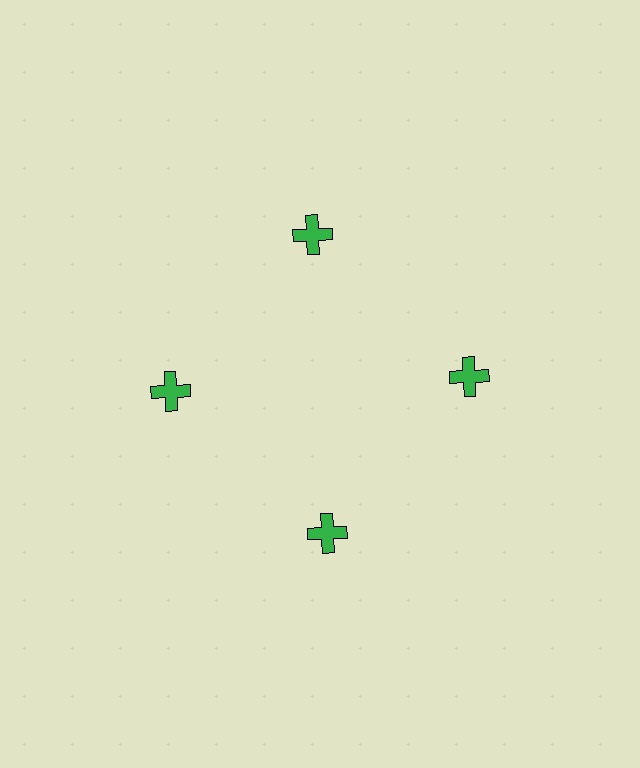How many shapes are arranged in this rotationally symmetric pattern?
There are 4 shapes, arranged in 4 groups of 1.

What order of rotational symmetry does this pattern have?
This pattern has 4-fold rotational symmetry.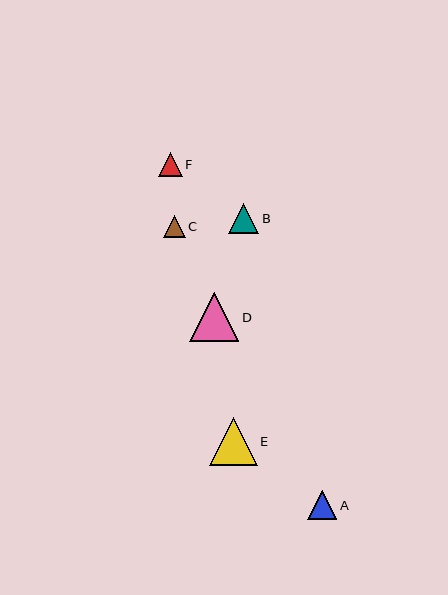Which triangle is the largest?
Triangle D is the largest with a size of approximately 49 pixels.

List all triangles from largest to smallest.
From largest to smallest: D, E, B, A, F, C.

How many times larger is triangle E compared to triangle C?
Triangle E is approximately 2.2 times the size of triangle C.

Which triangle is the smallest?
Triangle C is the smallest with a size of approximately 22 pixels.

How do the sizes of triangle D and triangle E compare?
Triangle D and triangle E are approximately the same size.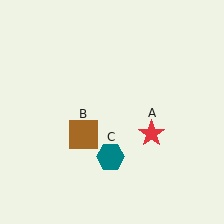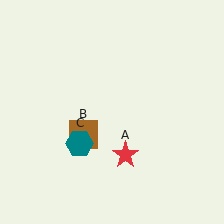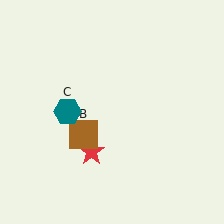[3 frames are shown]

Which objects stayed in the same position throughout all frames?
Brown square (object B) remained stationary.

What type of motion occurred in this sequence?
The red star (object A), teal hexagon (object C) rotated clockwise around the center of the scene.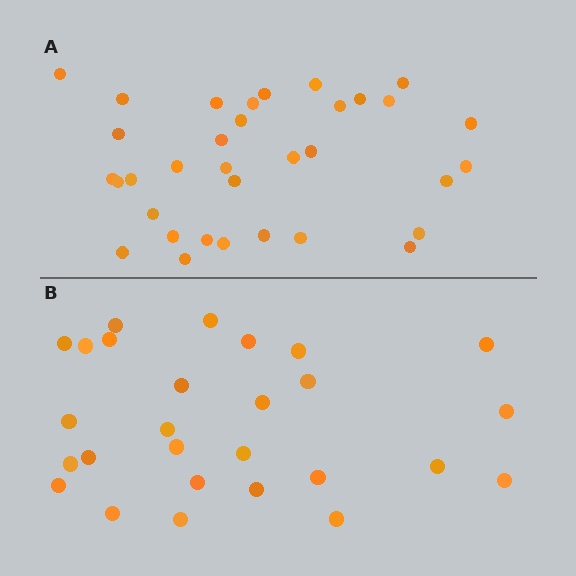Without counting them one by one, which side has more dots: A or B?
Region A (the top region) has more dots.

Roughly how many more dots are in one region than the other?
Region A has roughly 8 or so more dots than region B.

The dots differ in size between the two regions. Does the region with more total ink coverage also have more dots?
No. Region B has more total ink coverage because its dots are larger, but region A actually contains more individual dots. Total area can be misleading — the number of items is what matters here.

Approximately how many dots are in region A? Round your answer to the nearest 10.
About 30 dots. (The exact count is 34, which rounds to 30.)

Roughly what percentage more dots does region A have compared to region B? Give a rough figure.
About 25% more.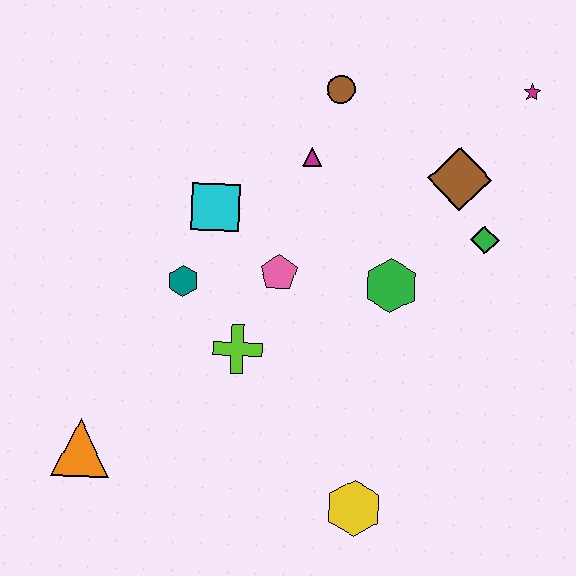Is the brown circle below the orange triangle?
No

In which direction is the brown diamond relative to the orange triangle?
The brown diamond is to the right of the orange triangle.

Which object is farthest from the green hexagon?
The orange triangle is farthest from the green hexagon.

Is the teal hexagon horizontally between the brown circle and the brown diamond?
No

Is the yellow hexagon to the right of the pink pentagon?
Yes